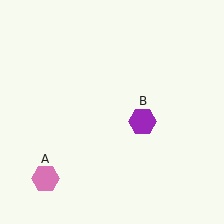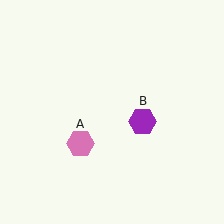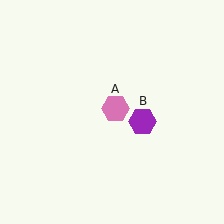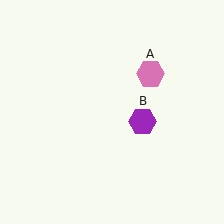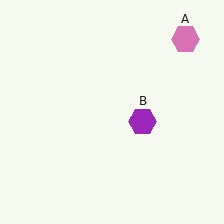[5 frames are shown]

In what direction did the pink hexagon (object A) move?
The pink hexagon (object A) moved up and to the right.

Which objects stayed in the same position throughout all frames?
Purple hexagon (object B) remained stationary.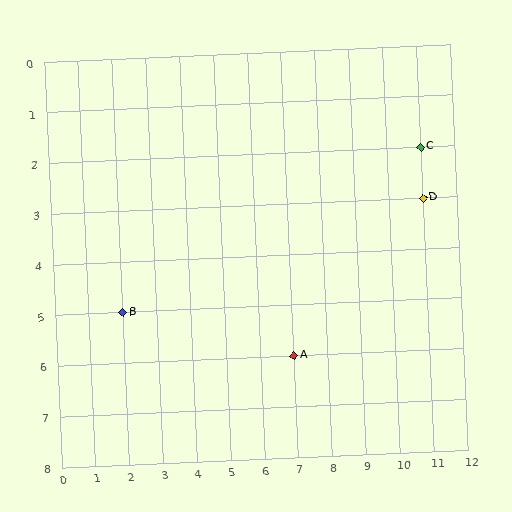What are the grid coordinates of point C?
Point C is at grid coordinates (11, 2).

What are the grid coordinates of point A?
Point A is at grid coordinates (7, 6).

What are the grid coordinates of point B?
Point B is at grid coordinates (2, 5).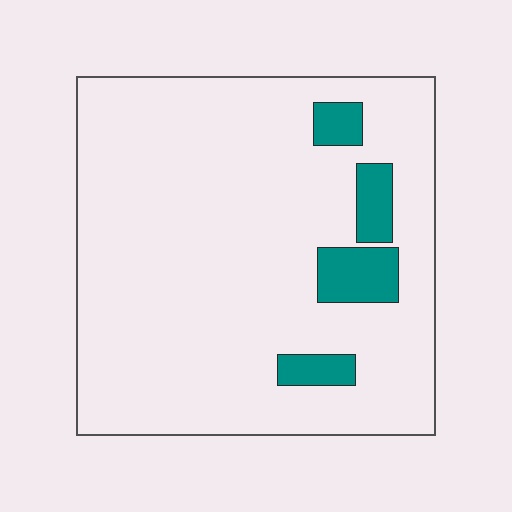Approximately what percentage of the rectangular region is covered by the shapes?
Approximately 10%.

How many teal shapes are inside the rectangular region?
4.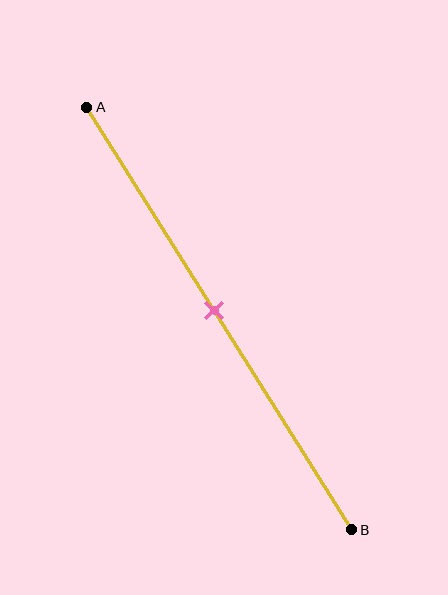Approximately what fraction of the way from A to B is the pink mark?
The pink mark is approximately 50% of the way from A to B.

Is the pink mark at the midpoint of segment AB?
Yes, the mark is approximately at the midpoint.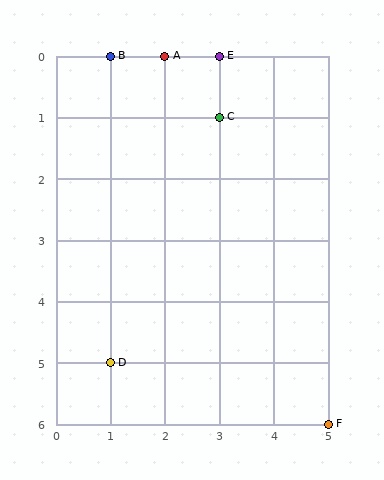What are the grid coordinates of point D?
Point D is at grid coordinates (1, 5).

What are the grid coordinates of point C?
Point C is at grid coordinates (3, 1).